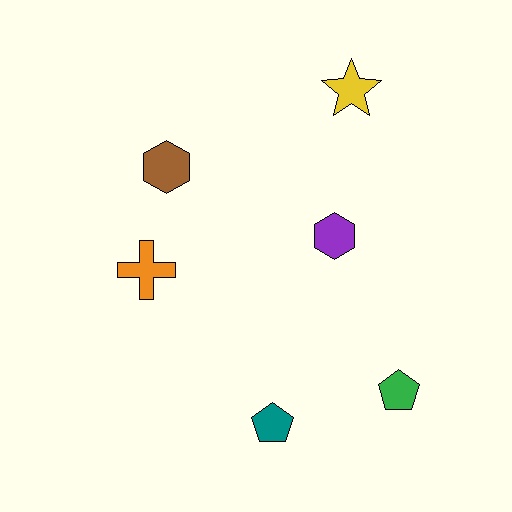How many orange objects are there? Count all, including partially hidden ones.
There is 1 orange object.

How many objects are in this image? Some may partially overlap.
There are 6 objects.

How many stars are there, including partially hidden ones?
There is 1 star.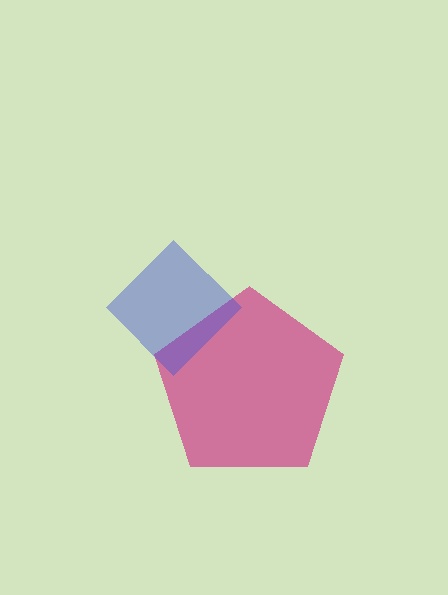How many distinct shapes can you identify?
There are 2 distinct shapes: a magenta pentagon, a blue diamond.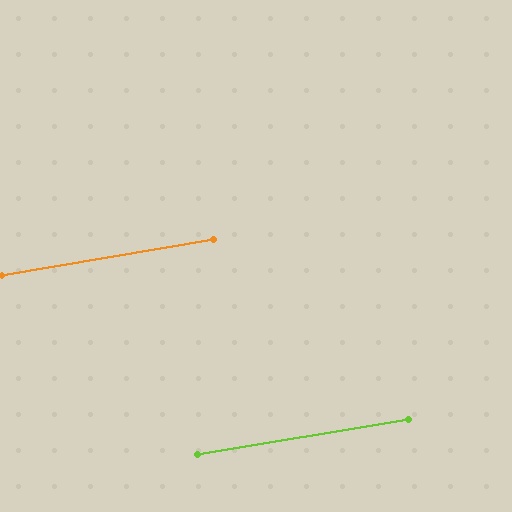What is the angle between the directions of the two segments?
Approximately 0 degrees.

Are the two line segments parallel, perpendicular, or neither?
Parallel — their directions differ by only 0.3°.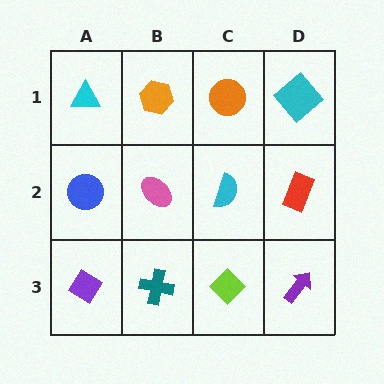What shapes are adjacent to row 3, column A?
A blue circle (row 2, column A), a teal cross (row 3, column B).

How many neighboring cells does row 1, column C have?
3.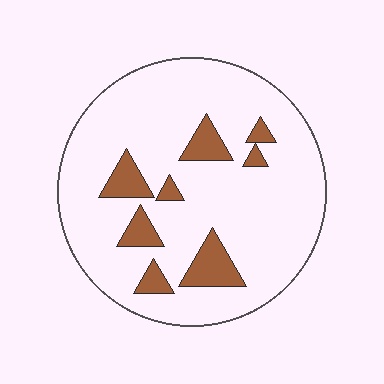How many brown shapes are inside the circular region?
8.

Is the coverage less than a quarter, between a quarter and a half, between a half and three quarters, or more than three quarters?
Less than a quarter.